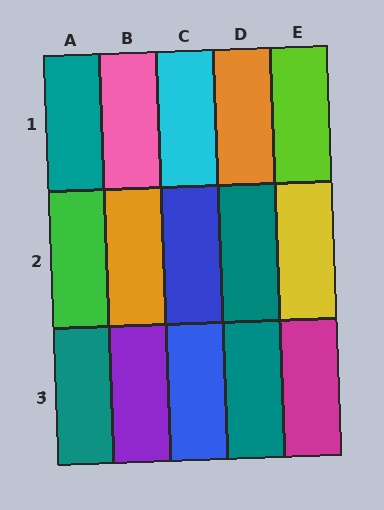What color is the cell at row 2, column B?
Orange.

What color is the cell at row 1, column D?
Orange.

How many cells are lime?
1 cell is lime.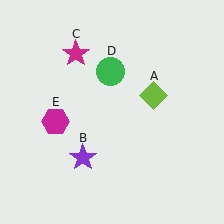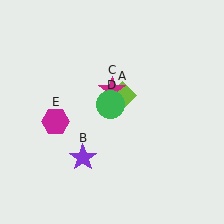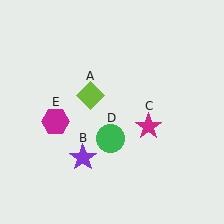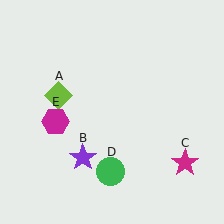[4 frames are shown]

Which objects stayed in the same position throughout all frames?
Purple star (object B) and magenta hexagon (object E) remained stationary.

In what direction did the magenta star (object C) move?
The magenta star (object C) moved down and to the right.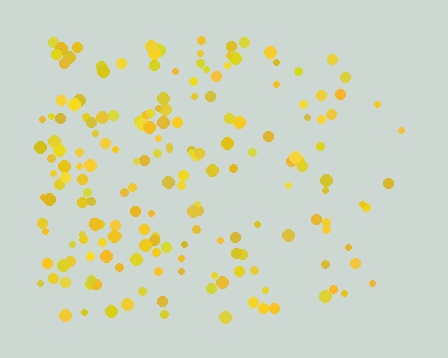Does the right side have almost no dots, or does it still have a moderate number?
Still a moderate number, just noticeably fewer than the left.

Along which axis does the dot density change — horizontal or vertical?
Horizontal.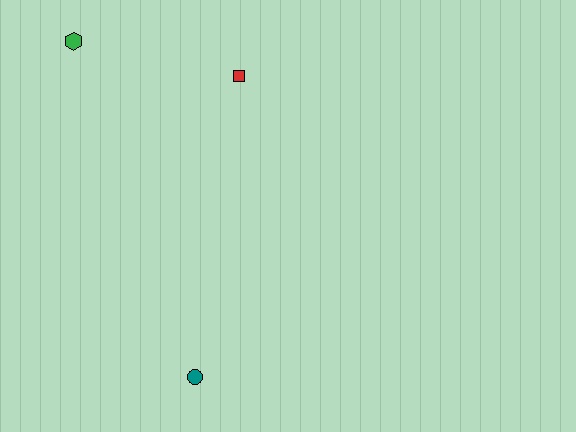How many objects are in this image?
There are 3 objects.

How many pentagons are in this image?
There are no pentagons.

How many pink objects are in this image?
There are no pink objects.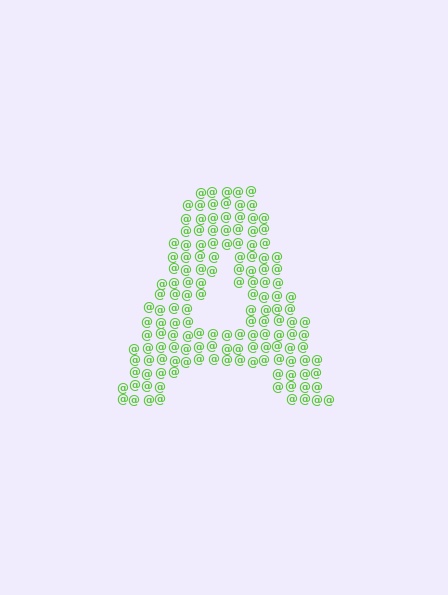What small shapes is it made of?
It is made of small at signs.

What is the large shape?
The large shape is the letter A.